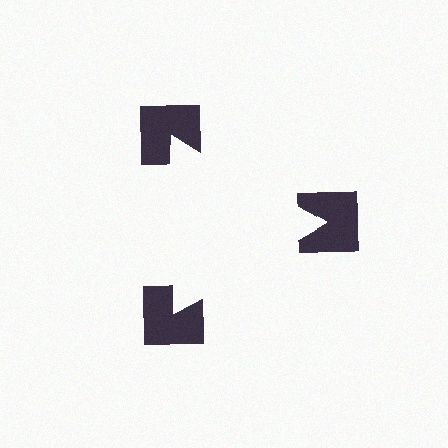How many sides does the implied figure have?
3 sides.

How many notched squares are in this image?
There are 3 — one at each vertex of the illusory triangle.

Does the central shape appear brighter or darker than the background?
It typically appears slightly brighter than the background, even though no actual brightness change is drawn.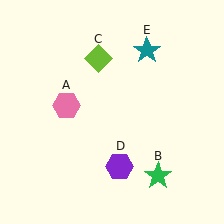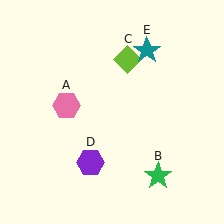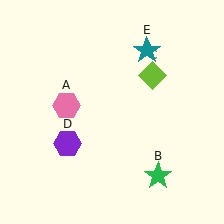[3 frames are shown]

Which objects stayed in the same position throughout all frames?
Pink hexagon (object A) and green star (object B) and teal star (object E) remained stationary.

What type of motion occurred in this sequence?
The lime diamond (object C), purple hexagon (object D) rotated clockwise around the center of the scene.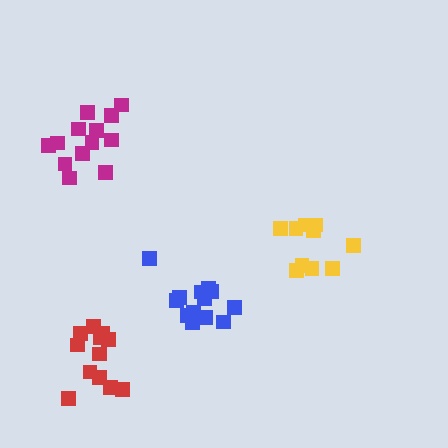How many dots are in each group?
Group 1: 11 dots, Group 2: 12 dots, Group 3: 13 dots, Group 4: 13 dots (49 total).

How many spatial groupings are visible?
There are 4 spatial groupings.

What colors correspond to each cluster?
The clusters are colored: yellow, red, magenta, blue.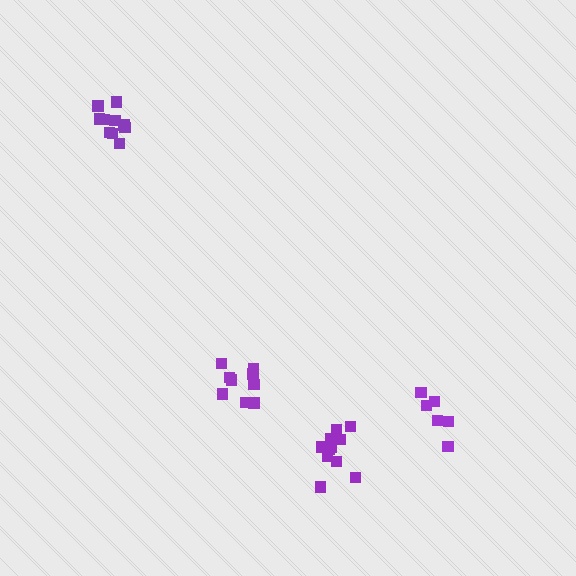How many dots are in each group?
Group 1: 6 dots, Group 2: 10 dots, Group 3: 11 dots, Group 4: 9 dots (36 total).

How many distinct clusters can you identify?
There are 4 distinct clusters.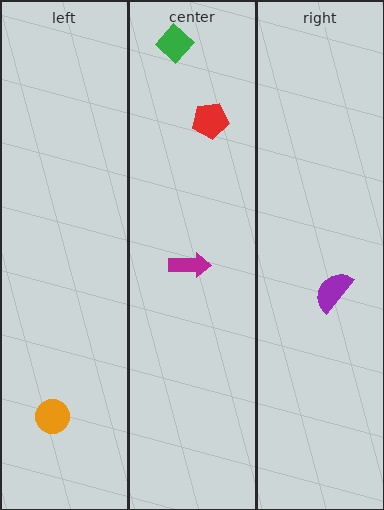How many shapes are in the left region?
1.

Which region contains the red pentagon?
The center region.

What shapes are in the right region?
The purple semicircle.